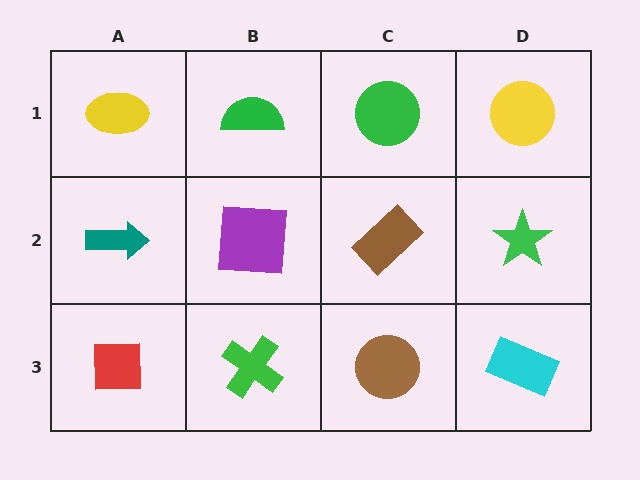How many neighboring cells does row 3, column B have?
3.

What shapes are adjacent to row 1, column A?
A teal arrow (row 2, column A), a green semicircle (row 1, column B).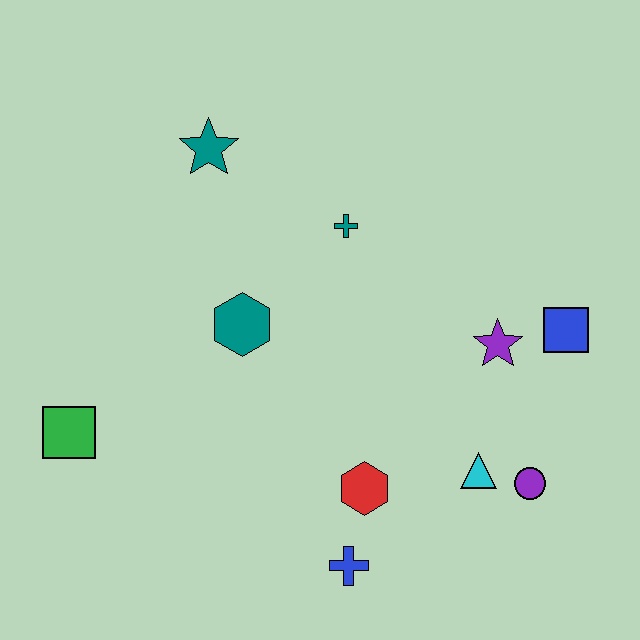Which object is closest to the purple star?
The blue square is closest to the purple star.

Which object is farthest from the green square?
The blue square is farthest from the green square.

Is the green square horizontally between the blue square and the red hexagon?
No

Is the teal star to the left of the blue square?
Yes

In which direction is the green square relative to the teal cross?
The green square is to the left of the teal cross.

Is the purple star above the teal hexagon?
No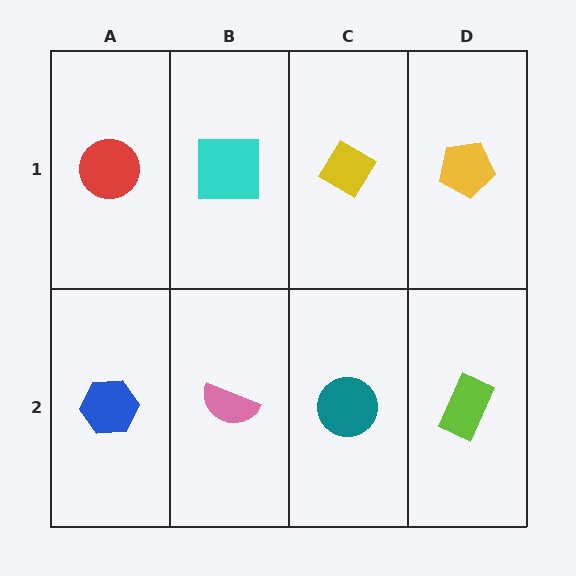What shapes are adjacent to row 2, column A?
A red circle (row 1, column A), a pink semicircle (row 2, column B).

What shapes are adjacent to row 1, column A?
A blue hexagon (row 2, column A), a cyan square (row 1, column B).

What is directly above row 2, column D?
A yellow pentagon.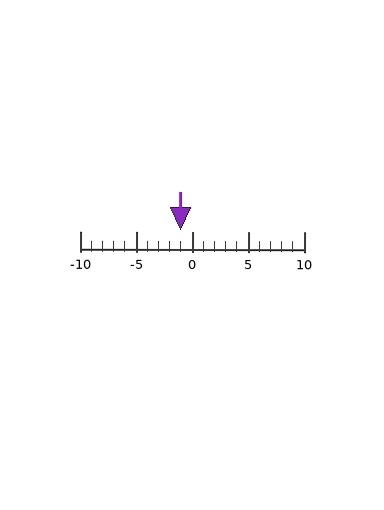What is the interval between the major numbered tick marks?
The major tick marks are spaced 5 units apart.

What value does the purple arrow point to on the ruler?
The purple arrow points to approximately -1.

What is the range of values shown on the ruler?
The ruler shows values from -10 to 10.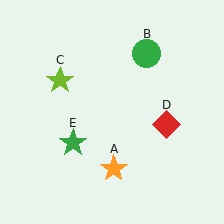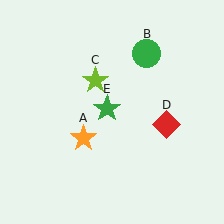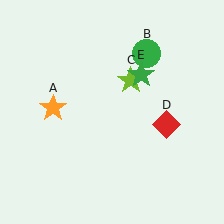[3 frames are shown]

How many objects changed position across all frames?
3 objects changed position: orange star (object A), lime star (object C), green star (object E).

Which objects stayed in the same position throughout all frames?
Green circle (object B) and red diamond (object D) remained stationary.